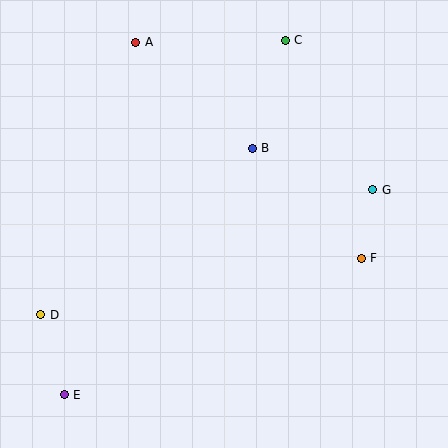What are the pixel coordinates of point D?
Point D is at (41, 315).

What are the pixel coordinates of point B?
Point B is at (252, 148).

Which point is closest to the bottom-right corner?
Point F is closest to the bottom-right corner.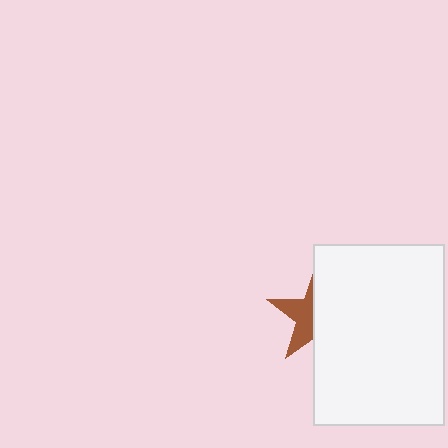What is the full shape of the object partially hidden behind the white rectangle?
The partially hidden object is a brown star.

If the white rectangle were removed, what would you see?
You would see the complete brown star.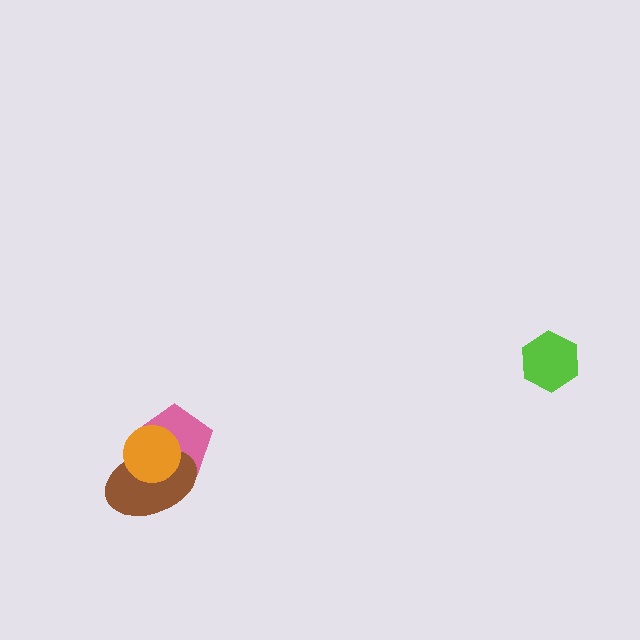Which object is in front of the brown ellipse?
The orange circle is in front of the brown ellipse.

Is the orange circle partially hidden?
No, no other shape covers it.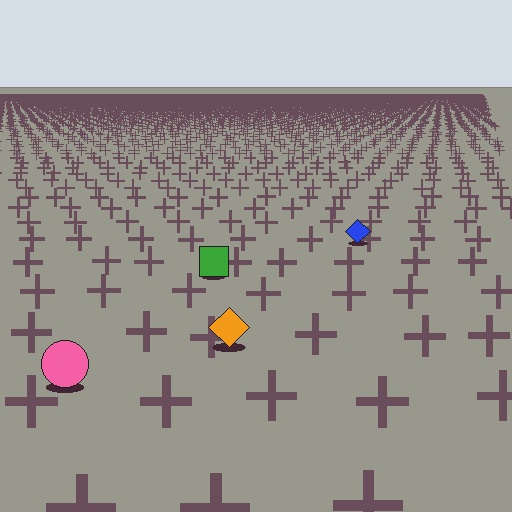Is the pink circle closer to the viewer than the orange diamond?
Yes. The pink circle is closer — you can tell from the texture gradient: the ground texture is coarser near it.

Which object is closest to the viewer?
The pink circle is closest. The texture marks near it are larger and more spread out.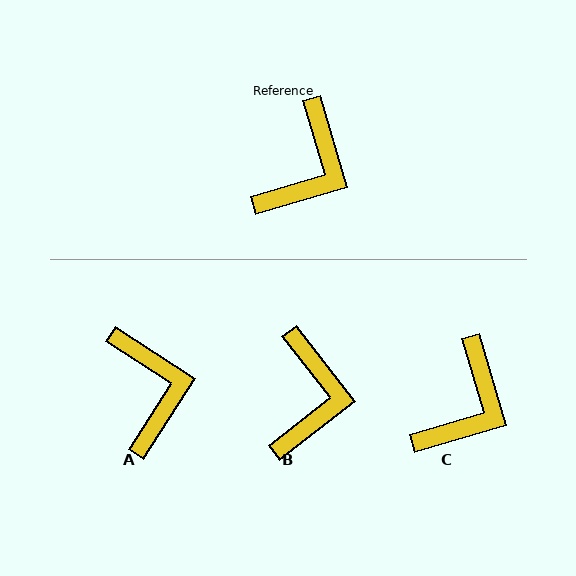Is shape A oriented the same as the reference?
No, it is off by about 41 degrees.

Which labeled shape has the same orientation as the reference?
C.